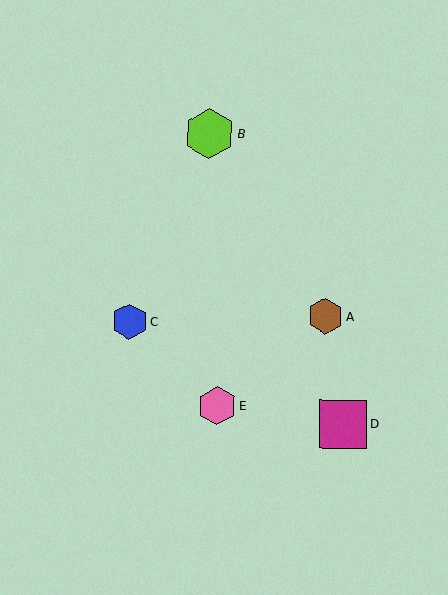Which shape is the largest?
The lime hexagon (labeled B) is the largest.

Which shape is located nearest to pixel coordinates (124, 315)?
The blue hexagon (labeled C) at (130, 321) is nearest to that location.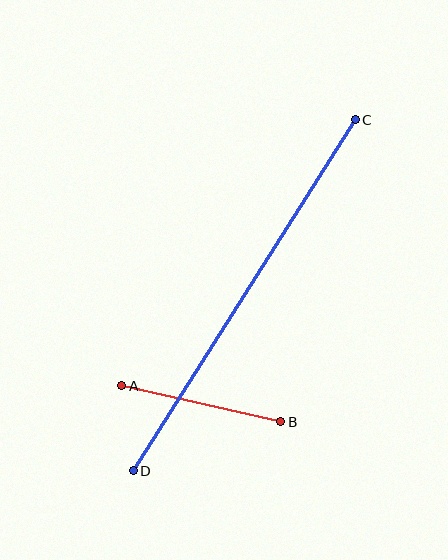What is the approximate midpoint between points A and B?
The midpoint is at approximately (201, 404) pixels.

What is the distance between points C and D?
The distance is approximately 415 pixels.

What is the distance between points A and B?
The distance is approximately 163 pixels.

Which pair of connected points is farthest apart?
Points C and D are farthest apart.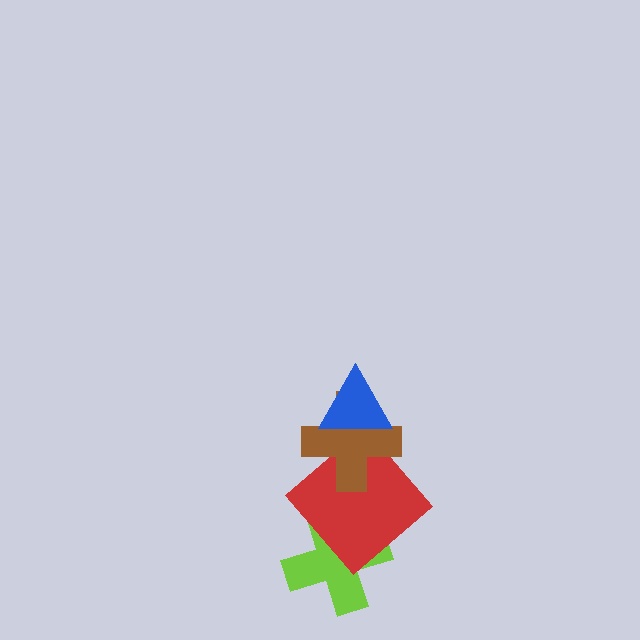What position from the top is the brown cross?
The brown cross is 2nd from the top.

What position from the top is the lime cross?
The lime cross is 4th from the top.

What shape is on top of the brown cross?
The blue triangle is on top of the brown cross.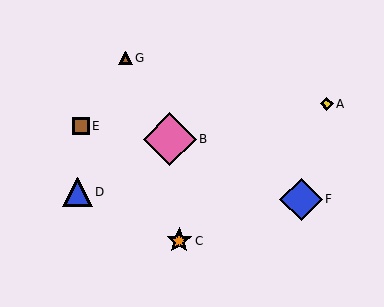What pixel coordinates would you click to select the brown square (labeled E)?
Click at (81, 126) to select the brown square E.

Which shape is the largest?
The pink diamond (labeled B) is the largest.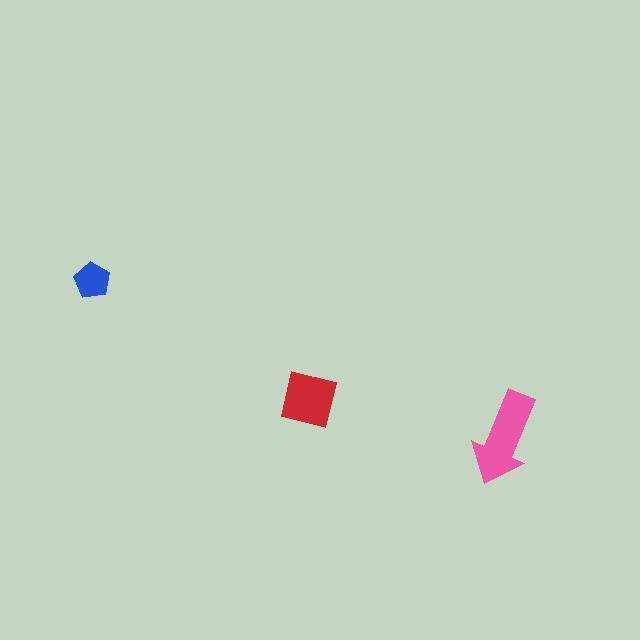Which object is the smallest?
The blue pentagon.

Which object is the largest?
The pink arrow.